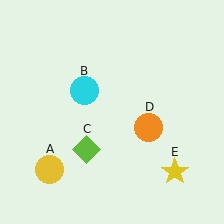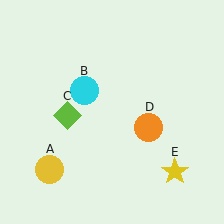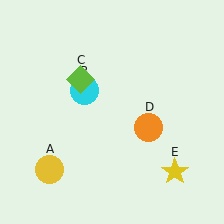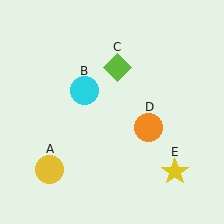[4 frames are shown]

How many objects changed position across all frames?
1 object changed position: lime diamond (object C).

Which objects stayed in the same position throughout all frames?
Yellow circle (object A) and cyan circle (object B) and orange circle (object D) and yellow star (object E) remained stationary.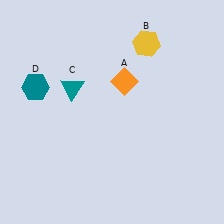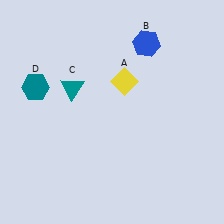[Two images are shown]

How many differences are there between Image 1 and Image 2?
There are 2 differences between the two images.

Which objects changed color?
A changed from orange to yellow. B changed from yellow to blue.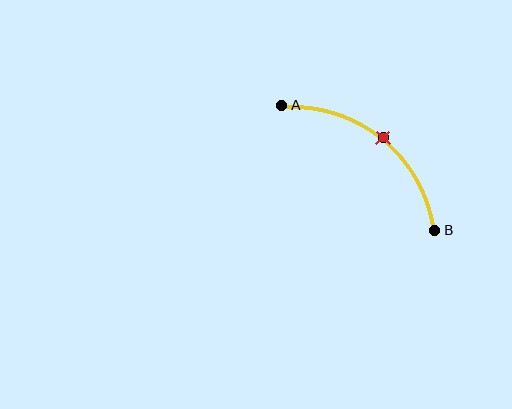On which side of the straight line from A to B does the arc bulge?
The arc bulges above and to the right of the straight line connecting A and B.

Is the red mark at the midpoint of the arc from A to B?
Yes. The red mark lies on the arc at equal arc-length from both A and B — it is the arc midpoint.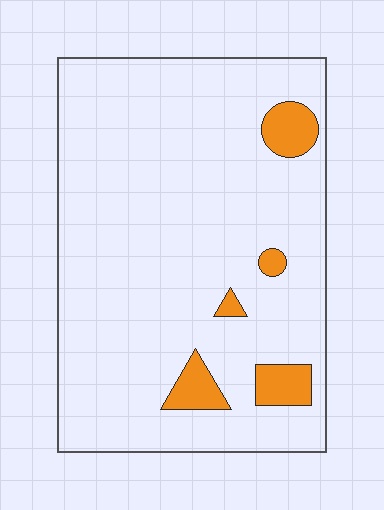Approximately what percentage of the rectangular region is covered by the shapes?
Approximately 10%.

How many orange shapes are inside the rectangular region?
5.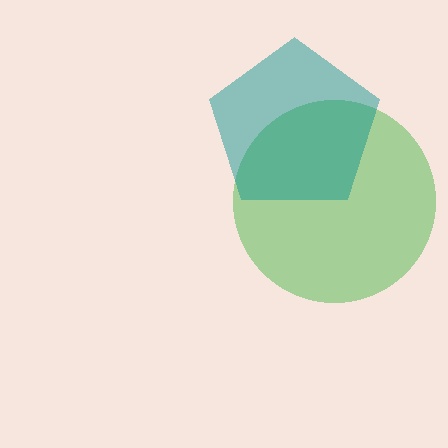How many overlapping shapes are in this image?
There are 2 overlapping shapes in the image.